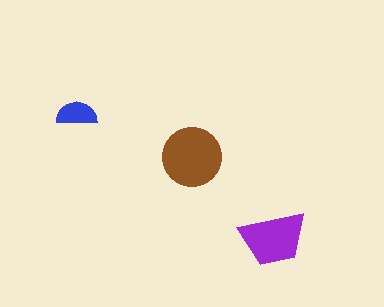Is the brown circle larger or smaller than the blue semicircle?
Larger.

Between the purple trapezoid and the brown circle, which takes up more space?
The brown circle.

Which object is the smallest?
The blue semicircle.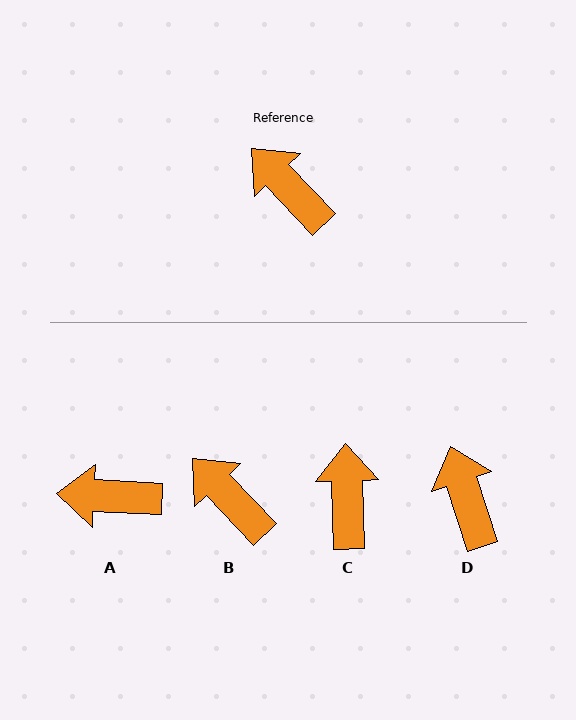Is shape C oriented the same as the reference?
No, it is off by about 42 degrees.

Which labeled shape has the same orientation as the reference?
B.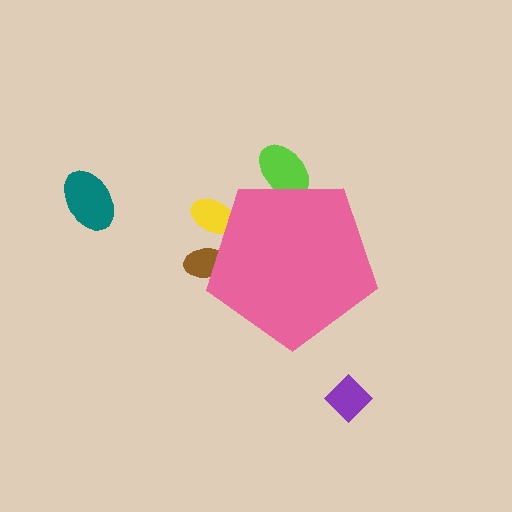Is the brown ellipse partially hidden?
Yes, the brown ellipse is partially hidden behind the pink pentagon.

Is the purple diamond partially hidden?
No, the purple diamond is fully visible.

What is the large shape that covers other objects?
A pink pentagon.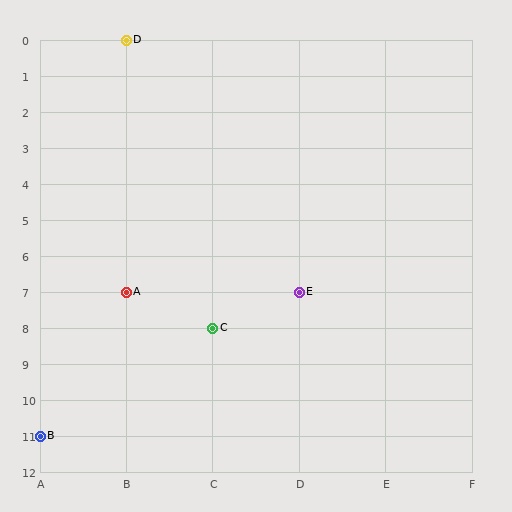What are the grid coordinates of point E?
Point E is at grid coordinates (D, 7).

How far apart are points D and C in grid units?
Points D and C are 1 column and 8 rows apart (about 8.1 grid units diagonally).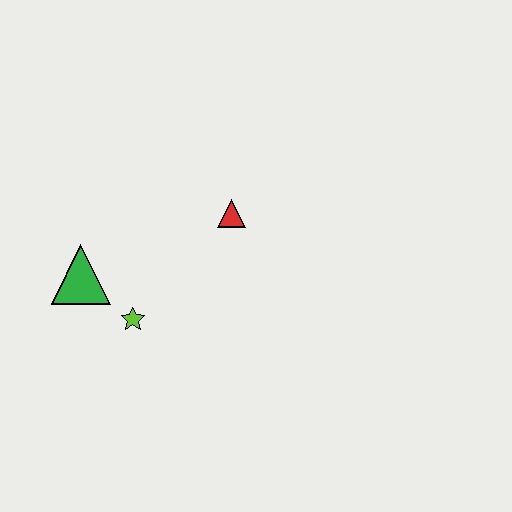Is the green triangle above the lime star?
Yes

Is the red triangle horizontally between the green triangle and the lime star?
No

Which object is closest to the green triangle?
The lime star is closest to the green triangle.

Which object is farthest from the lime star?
The red triangle is farthest from the lime star.